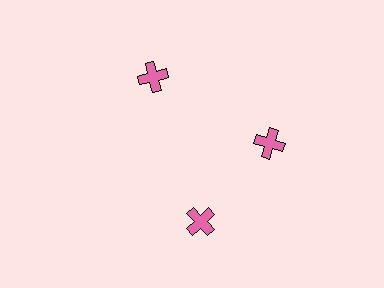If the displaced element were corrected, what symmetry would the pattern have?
It would have 3-fold rotational symmetry — the pattern would map onto itself every 120 degrees.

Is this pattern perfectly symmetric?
No. The 3 pink crosses are arranged in a ring, but one element near the 7 o'clock position is rotated out of alignment along the ring, breaking the 3-fold rotational symmetry.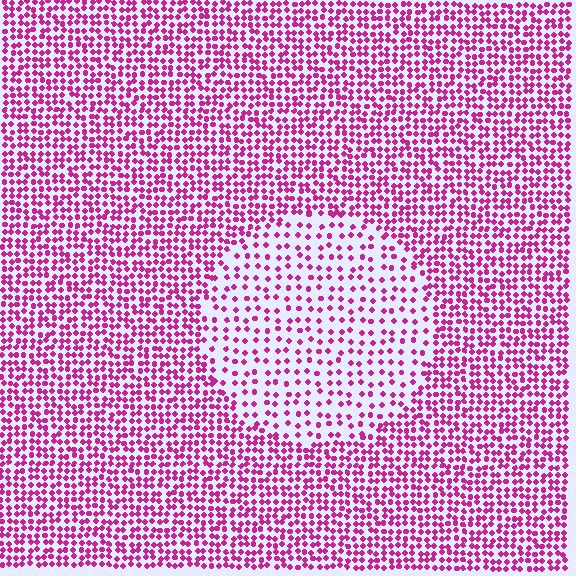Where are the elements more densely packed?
The elements are more densely packed outside the circle boundary.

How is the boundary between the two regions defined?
The boundary is defined by a change in element density (approximately 2.1x ratio). All elements are the same color, size, and shape.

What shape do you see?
I see a circle.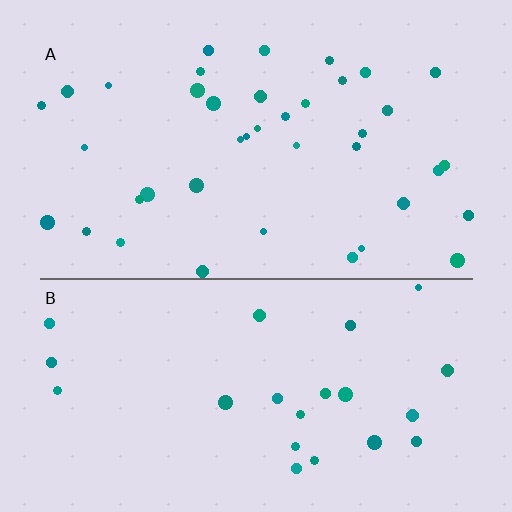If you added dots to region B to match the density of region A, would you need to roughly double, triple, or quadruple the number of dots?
Approximately double.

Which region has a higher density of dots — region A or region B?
A (the top).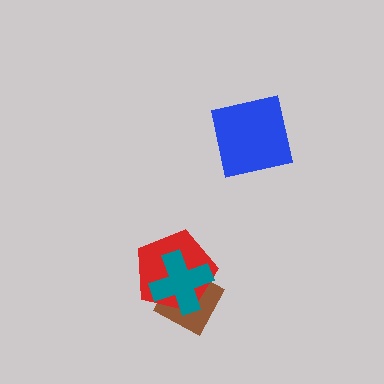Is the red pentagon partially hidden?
Yes, it is partially covered by another shape.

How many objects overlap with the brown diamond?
2 objects overlap with the brown diamond.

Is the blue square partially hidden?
No, no other shape covers it.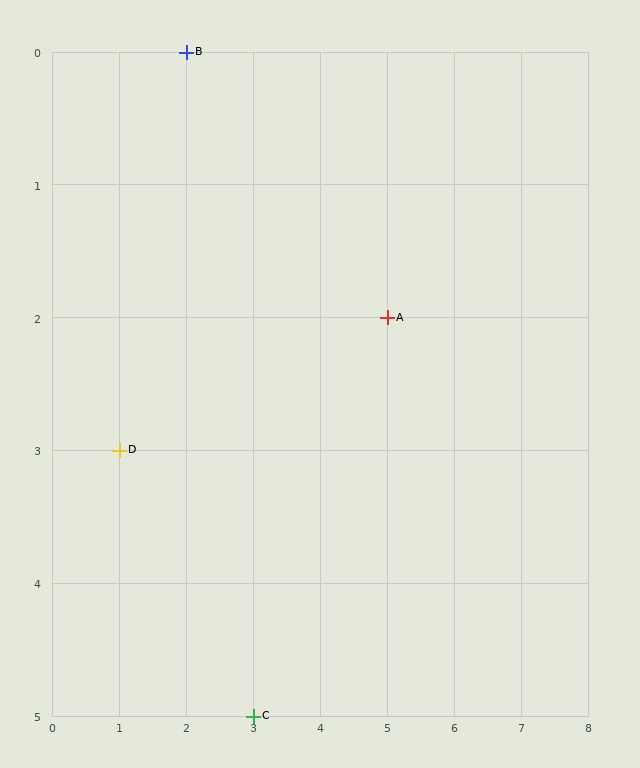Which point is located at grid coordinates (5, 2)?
Point A is at (5, 2).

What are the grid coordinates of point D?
Point D is at grid coordinates (1, 3).